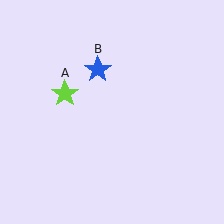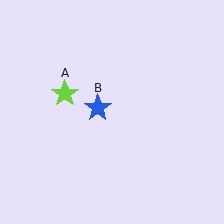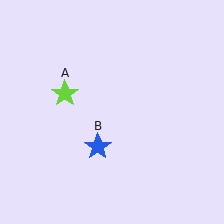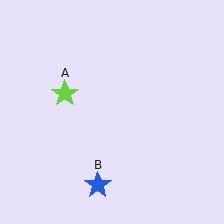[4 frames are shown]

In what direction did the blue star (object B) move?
The blue star (object B) moved down.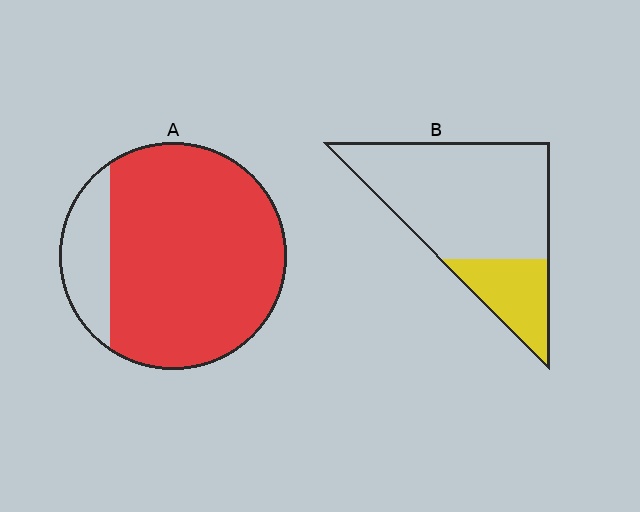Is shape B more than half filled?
No.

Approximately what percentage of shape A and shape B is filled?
A is approximately 85% and B is approximately 25%.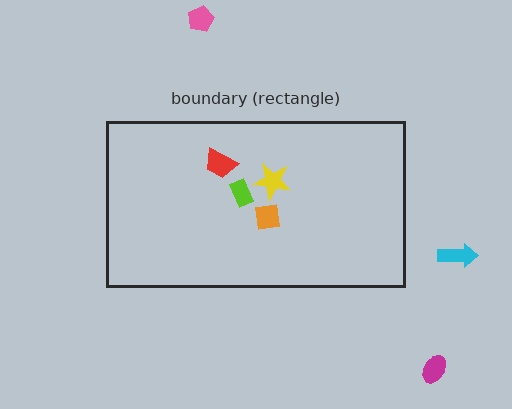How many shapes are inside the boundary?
4 inside, 3 outside.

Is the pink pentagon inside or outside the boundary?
Outside.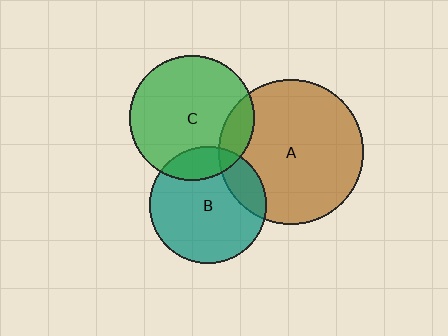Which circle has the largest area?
Circle A (brown).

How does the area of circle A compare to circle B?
Approximately 1.6 times.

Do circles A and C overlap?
Yes.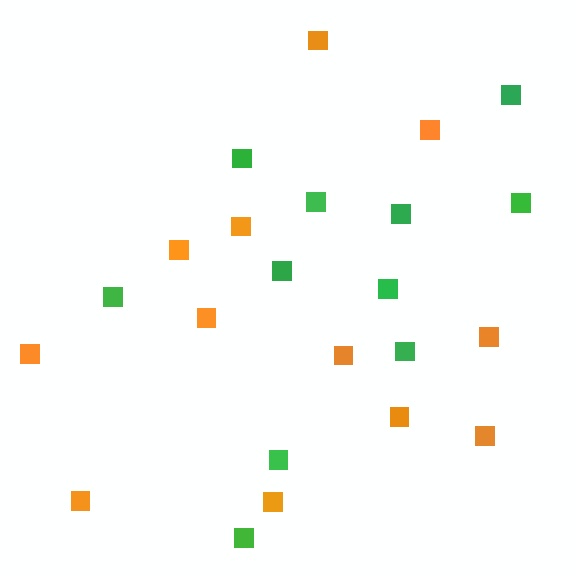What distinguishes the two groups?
There are 2 groups: one group of green squares (11) and one group of orange squares (12).